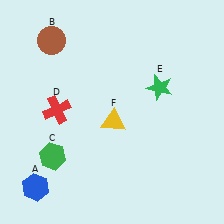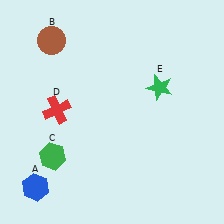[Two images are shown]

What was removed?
The yellow triangle (F) was removed in Image 2.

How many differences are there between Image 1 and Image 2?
There is 1 difference between the two images.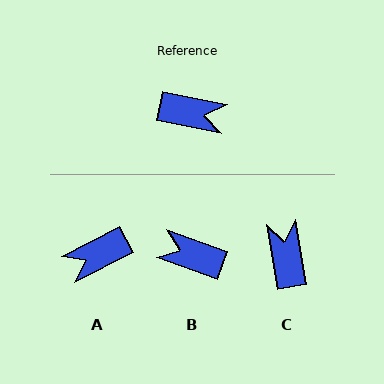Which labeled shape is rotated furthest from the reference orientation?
B, about 172 degrees away.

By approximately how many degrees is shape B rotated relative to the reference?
Approximately 172 degrees counter-clockwise.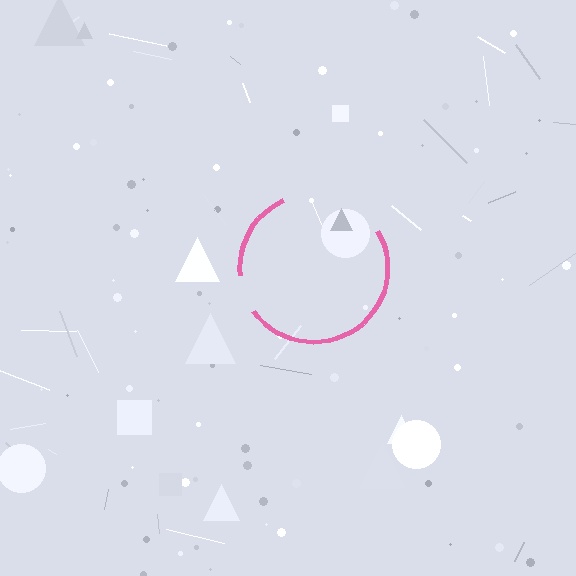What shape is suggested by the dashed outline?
The dashed outline suggests a circle.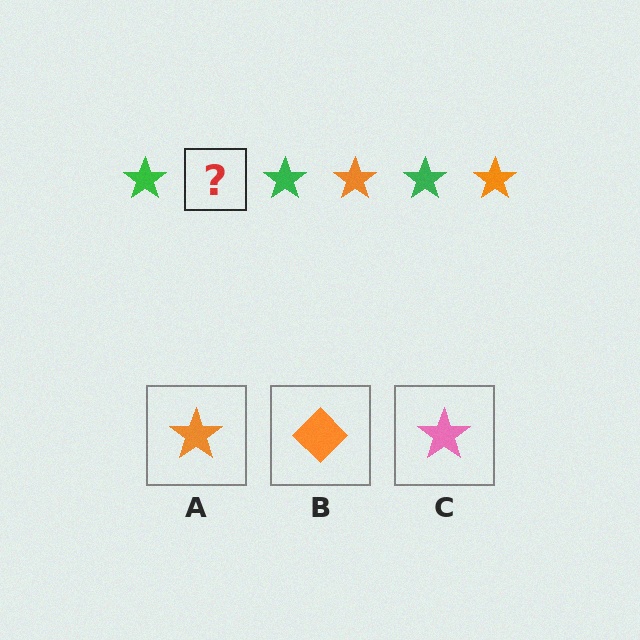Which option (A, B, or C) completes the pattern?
A.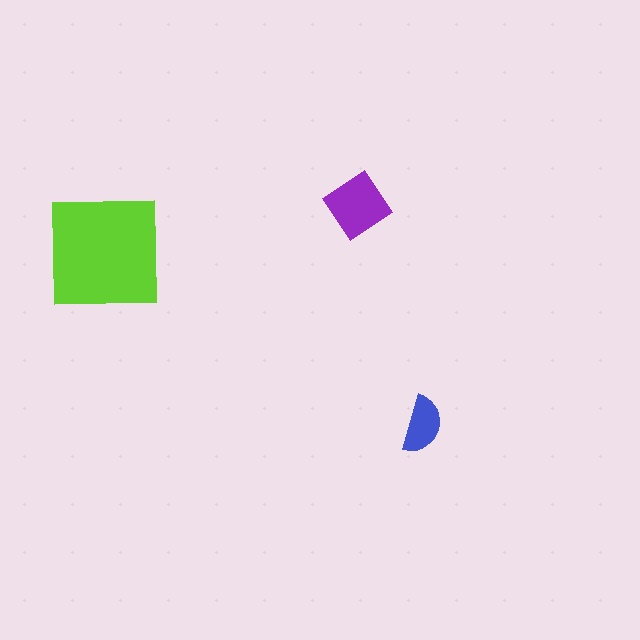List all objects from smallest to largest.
The blue semicircle, the purple diamond, the lime square.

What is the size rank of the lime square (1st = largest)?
1st.